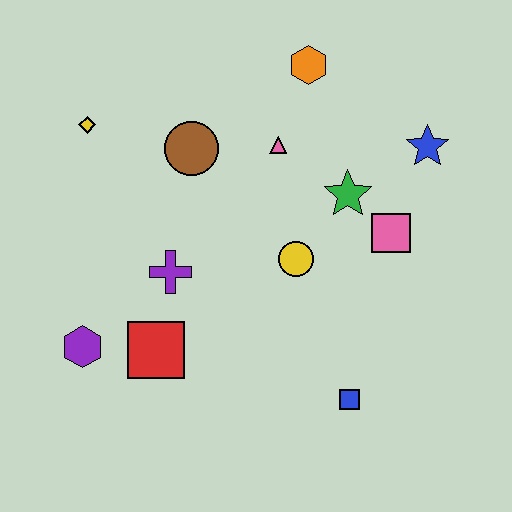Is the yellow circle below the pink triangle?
Yes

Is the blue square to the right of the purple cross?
Yes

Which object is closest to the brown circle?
The pink triangle is closest to the brown circle.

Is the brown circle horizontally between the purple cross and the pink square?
Yes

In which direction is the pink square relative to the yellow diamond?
The pink square is to the right of the yellow diamond.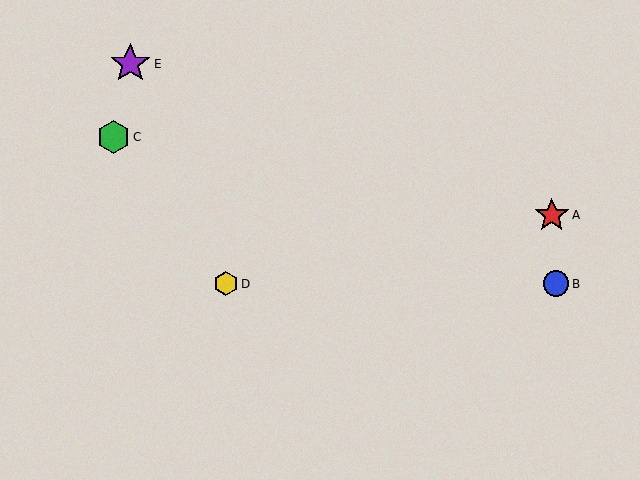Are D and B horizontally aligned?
Yes, both are at y≈284.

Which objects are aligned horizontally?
Objects B, D are aligned horizontally.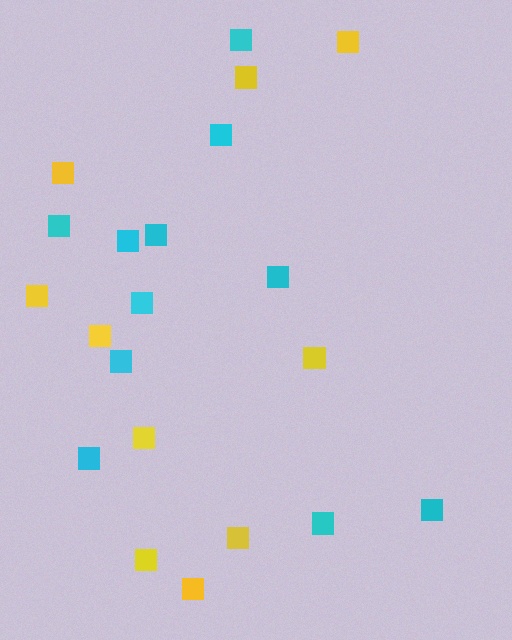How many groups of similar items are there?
There are 2 groups: one group of cyan squares (11) and one group of yellow squares (10).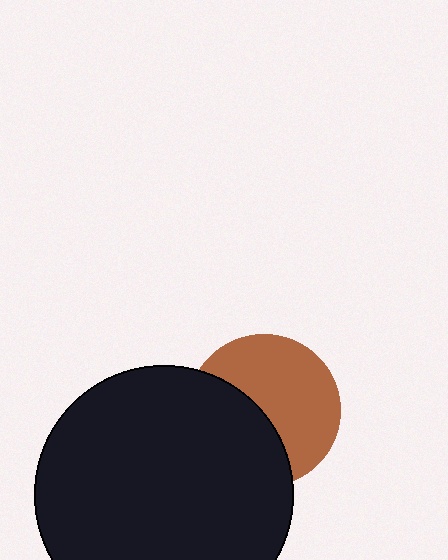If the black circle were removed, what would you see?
You would see the complete brown circle.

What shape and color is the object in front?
The object in front is a black circle.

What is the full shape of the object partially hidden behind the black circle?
The partially hidden object is a brown circle.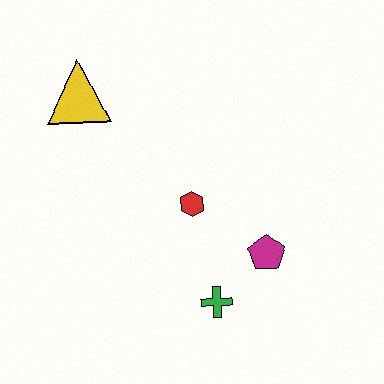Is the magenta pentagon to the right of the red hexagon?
Yes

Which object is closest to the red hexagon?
The magenta pentagon is closest to the red hexagon.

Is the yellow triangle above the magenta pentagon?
Yes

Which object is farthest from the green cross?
The yellow triangle is farthest from the green cross.